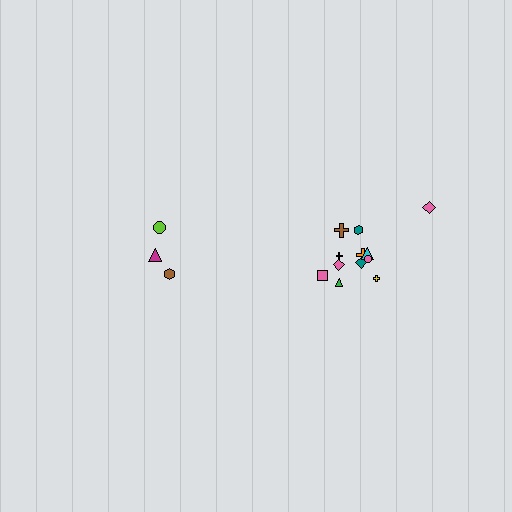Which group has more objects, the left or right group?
The right group.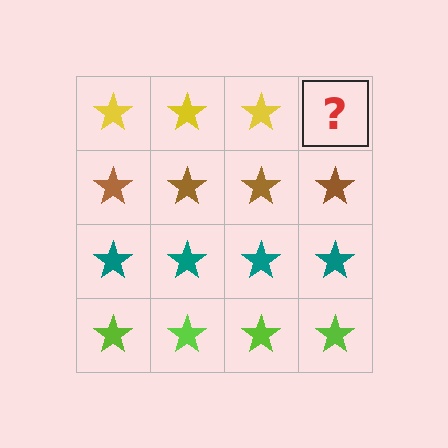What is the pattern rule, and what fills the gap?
The rule is that each row has a consistent color. The gap should be filled with a yellow star.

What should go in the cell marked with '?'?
The missing cell should contain a yellow star.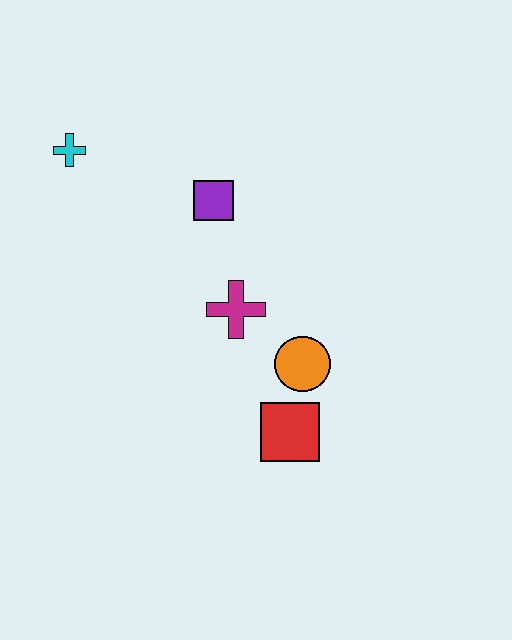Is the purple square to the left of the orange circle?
Yes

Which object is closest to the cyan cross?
The purple square is closest to the cyan cross.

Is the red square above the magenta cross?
No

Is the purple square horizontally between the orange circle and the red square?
No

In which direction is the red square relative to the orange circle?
The red square is below the orange circle.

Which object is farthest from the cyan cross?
The red square is farthest from the cyan cross.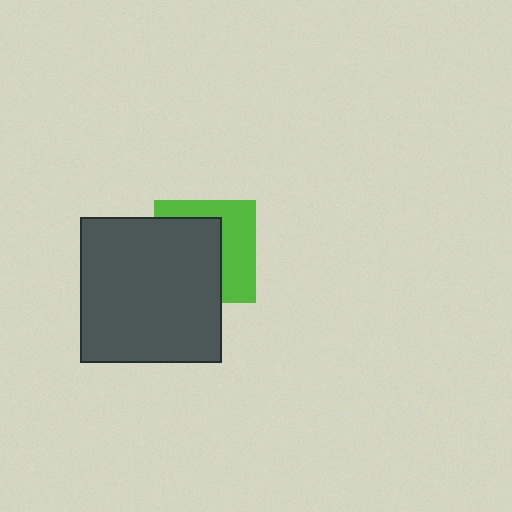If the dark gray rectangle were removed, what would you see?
You would see the complete lime square.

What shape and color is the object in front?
The object in front is a dark gray rectangle.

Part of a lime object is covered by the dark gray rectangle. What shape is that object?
It is a square.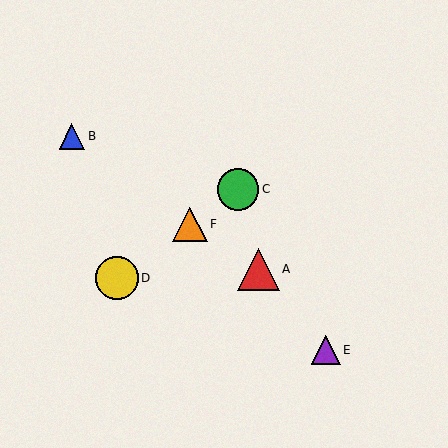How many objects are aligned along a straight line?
3 objects (C, D, F) are aligned along a straight line.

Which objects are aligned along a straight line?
Objects C, D, F are aligned along a straight line.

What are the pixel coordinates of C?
Object C is at (238, 189).